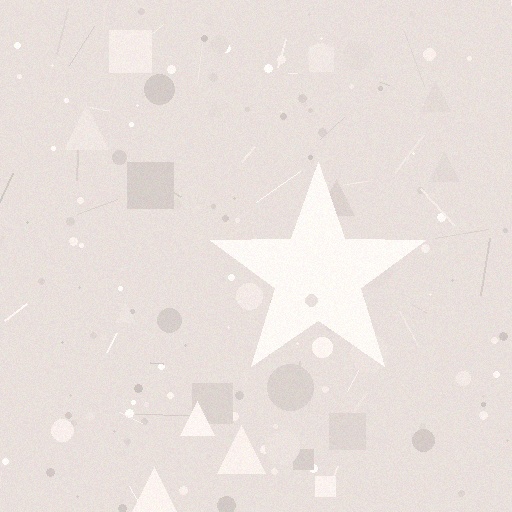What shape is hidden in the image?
A star is hidden in the image.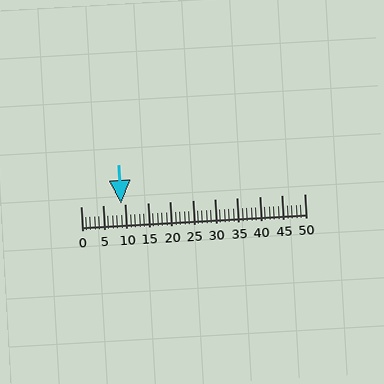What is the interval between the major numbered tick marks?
The major tick marks are spaced 5 units apart.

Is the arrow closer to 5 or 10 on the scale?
The arrow is closer to 10.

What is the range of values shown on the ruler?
The ruler shows values from 0 to 50.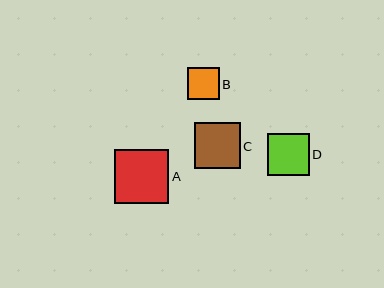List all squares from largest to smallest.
From largest to smallest: A, C, D, B.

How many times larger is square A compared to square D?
Square A is approximately 1.3 times the size of square D.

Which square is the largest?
Square A is the largest with a size of approximately 54 pixels.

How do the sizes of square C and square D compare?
Square C and square D are approximately the same size.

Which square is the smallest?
Square B is the smallest with a size of approximately 32 pixels.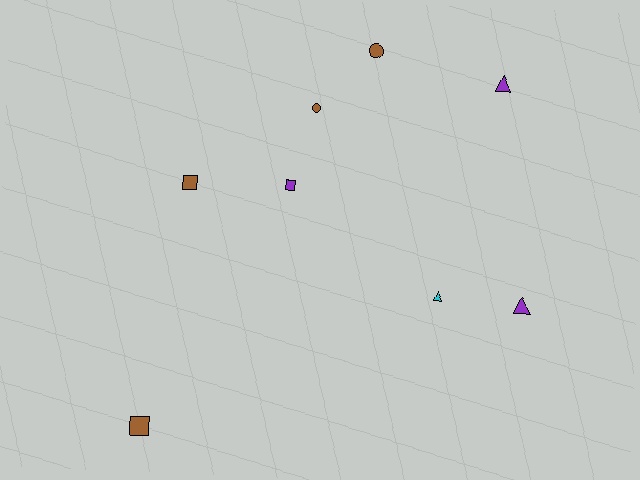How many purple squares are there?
There is 1 purple square.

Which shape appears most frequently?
Square, with 3 objects.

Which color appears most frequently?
Brown, with 4 objects.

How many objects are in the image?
There are 8 objects.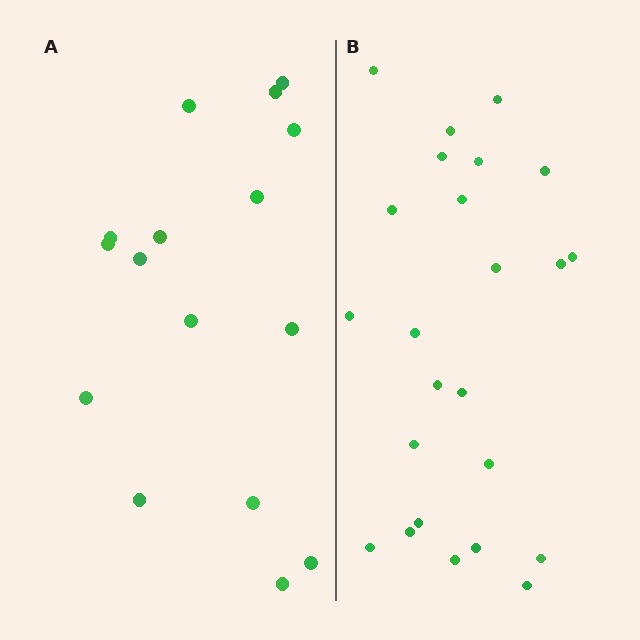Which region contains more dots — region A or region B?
Region B (the right region) has more dots.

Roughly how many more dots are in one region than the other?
Region B has roughly 8 or so more dots than region A.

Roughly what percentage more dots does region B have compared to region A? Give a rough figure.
About 50% more.